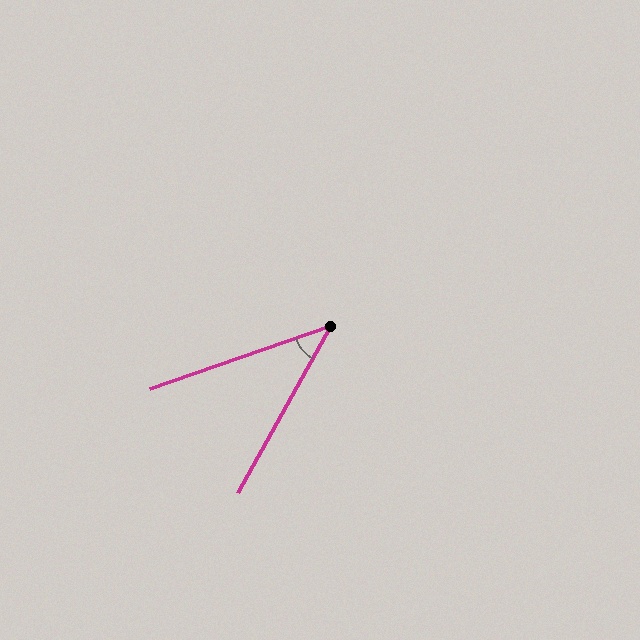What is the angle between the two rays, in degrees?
Approximately 42 degrees.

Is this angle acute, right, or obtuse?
It is acute.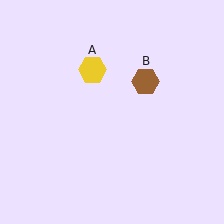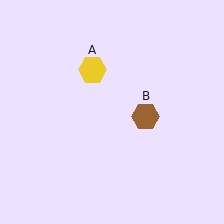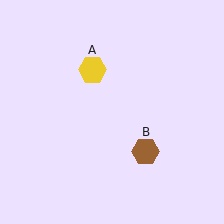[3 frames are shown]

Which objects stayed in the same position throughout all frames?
Yellow hexagon (object A) remained stationary.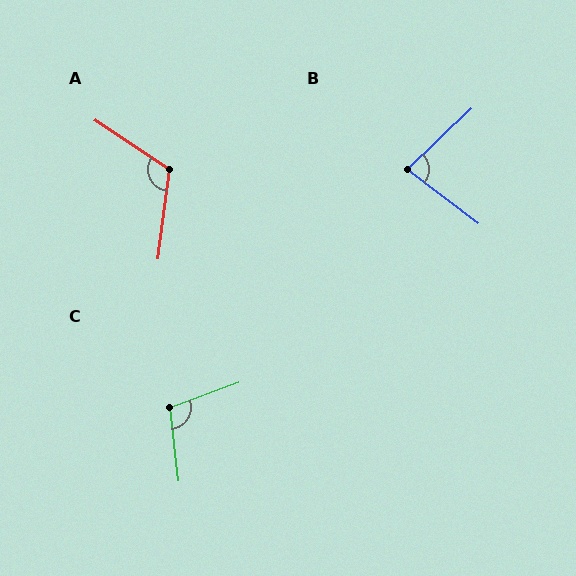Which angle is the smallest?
B, at approximately 80 degrees.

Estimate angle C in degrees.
Approximately 104 degrees.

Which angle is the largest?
A, at approximately 116 degrees.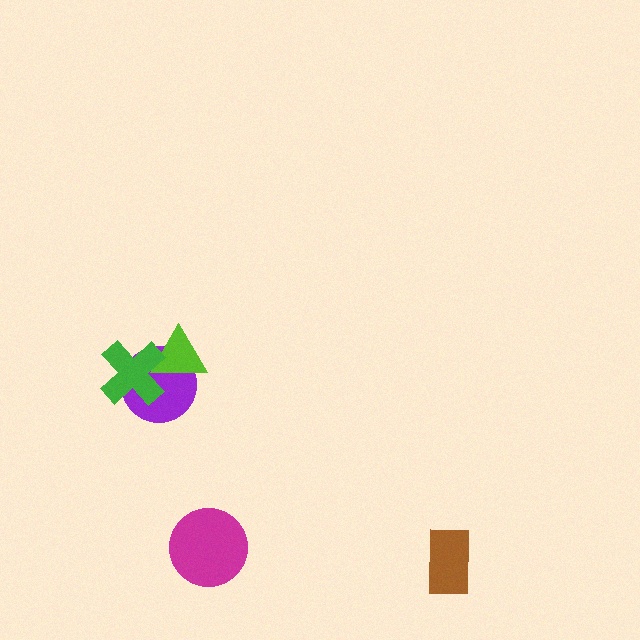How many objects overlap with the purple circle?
2 objects overlap with the purple circle.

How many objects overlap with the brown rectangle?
0 objects overlap with the brown rectangle.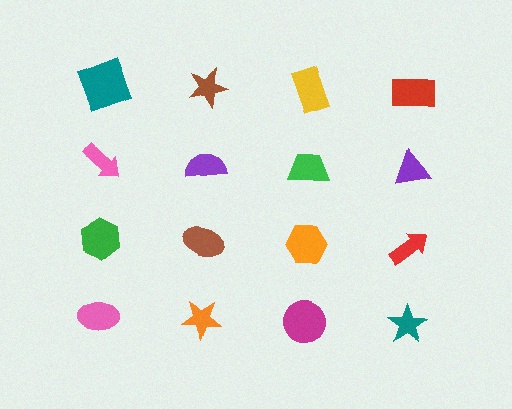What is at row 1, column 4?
A red rectangle.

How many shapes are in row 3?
4 shapes.